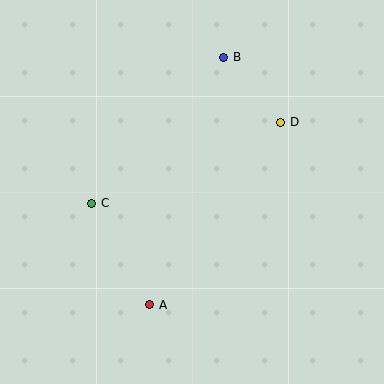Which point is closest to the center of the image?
Point C at (92, 203) is closest to the center.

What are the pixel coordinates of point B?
Point B is at (224, 57).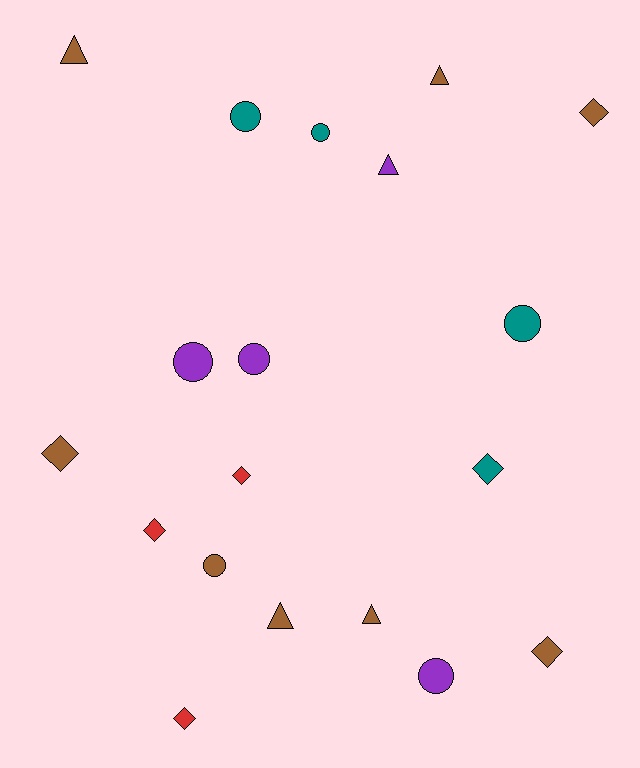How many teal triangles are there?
There are no teal triangles.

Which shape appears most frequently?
Diamond, with 7 objects.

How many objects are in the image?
There are 19 objects.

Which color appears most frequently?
Brown, with 8 objects.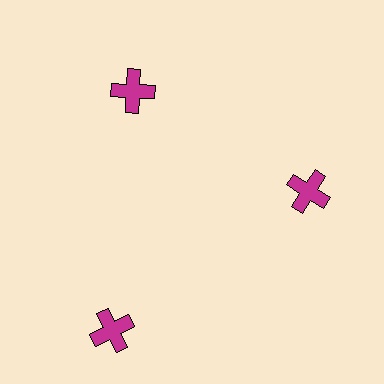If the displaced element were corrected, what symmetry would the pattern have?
It would have 3-fold rotational symmetry — the pattern would map onto itself every 120 degrees.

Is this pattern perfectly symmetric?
No. The 3 magenta crosses are arranged in a ring, but one element near the 7 o'clock position is pushed outward from the center, breaking the 3-fold rotational symmetry.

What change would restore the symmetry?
The symmetry would be restored by moving it inward, back onto the ring so that all 3 crosses sit at equal angles and equal distance from the center.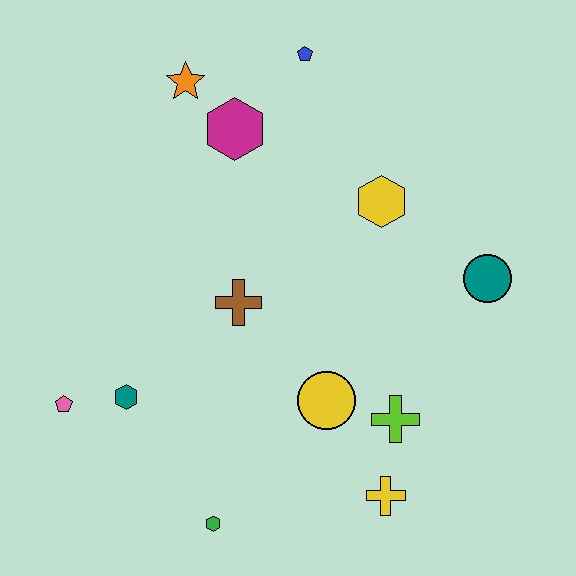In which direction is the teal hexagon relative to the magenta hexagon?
The teal hexagon is below the magenta hexagon.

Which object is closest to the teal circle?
The yellow hexagon is closest to the teal circle.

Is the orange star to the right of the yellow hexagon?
No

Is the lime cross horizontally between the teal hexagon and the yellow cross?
No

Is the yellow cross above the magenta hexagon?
No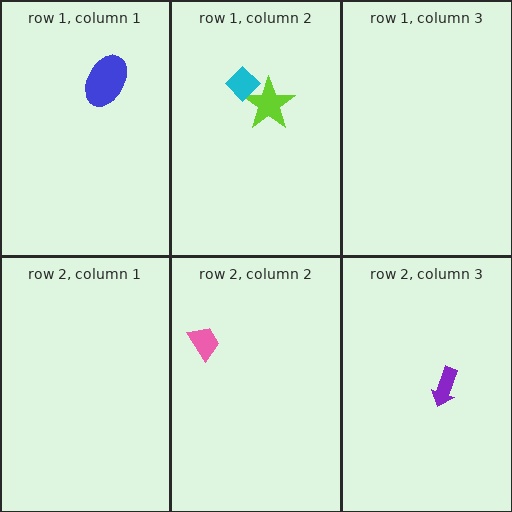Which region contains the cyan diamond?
The row 1, column 2 region.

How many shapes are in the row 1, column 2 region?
2.